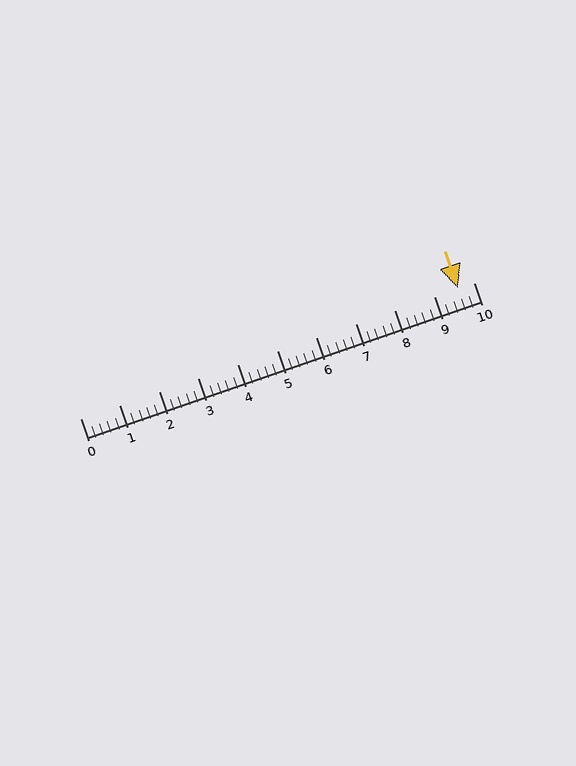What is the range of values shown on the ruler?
The ruler shows values from 0 to 10.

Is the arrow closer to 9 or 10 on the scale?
The arrow is closer to 10.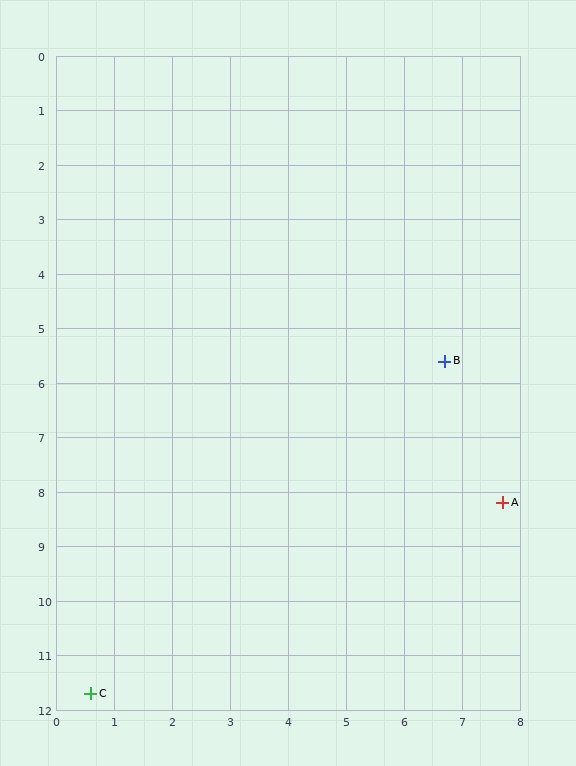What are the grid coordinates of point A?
Point A is at approximately (7.7, 8.2).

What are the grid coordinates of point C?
Point C is at approximately (0.6, 11.7).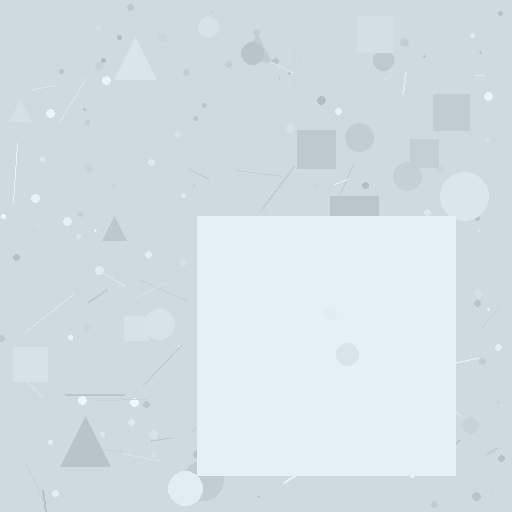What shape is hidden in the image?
A square is hidden in the image.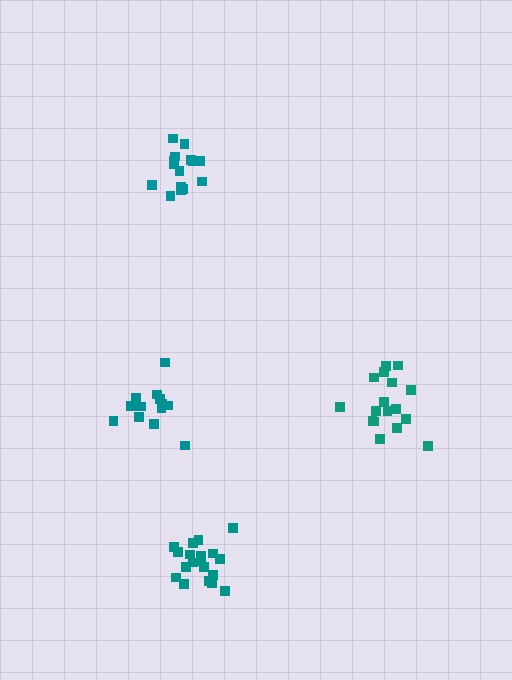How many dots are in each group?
Group 1: 15 dots, Group 2: 17 dots, Group 3: 19 dots, Group 4: 13 dots (64 total).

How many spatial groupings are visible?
There are 4 spatial groupings.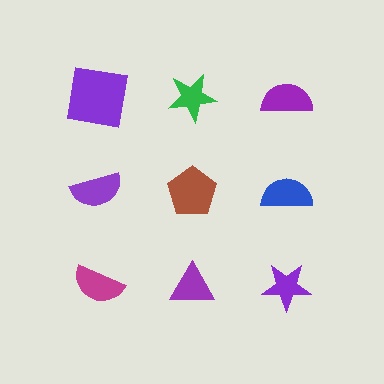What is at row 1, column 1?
A purple square.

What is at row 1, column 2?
A green star.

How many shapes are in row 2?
3 shapes.